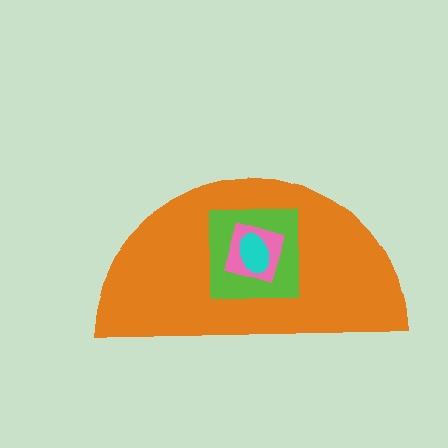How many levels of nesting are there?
4.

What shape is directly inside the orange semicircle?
The lime square.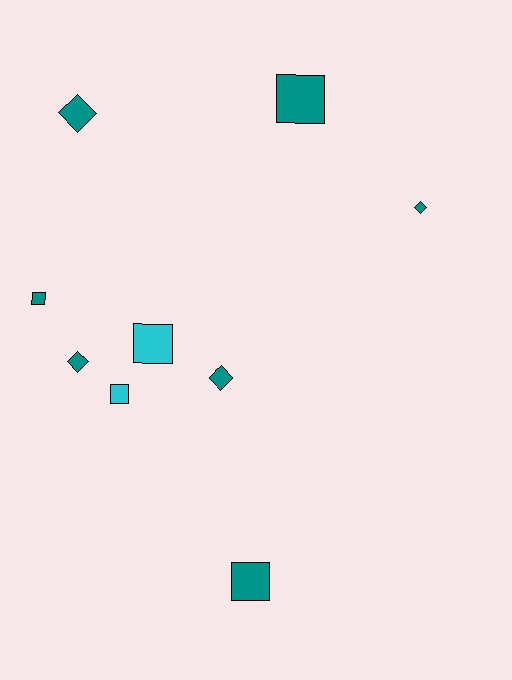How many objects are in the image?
There are 9 objects.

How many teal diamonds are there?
There are 4 teal diamonds.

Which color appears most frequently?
Teal, with 7 objects.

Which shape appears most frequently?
Square, with 5 objects.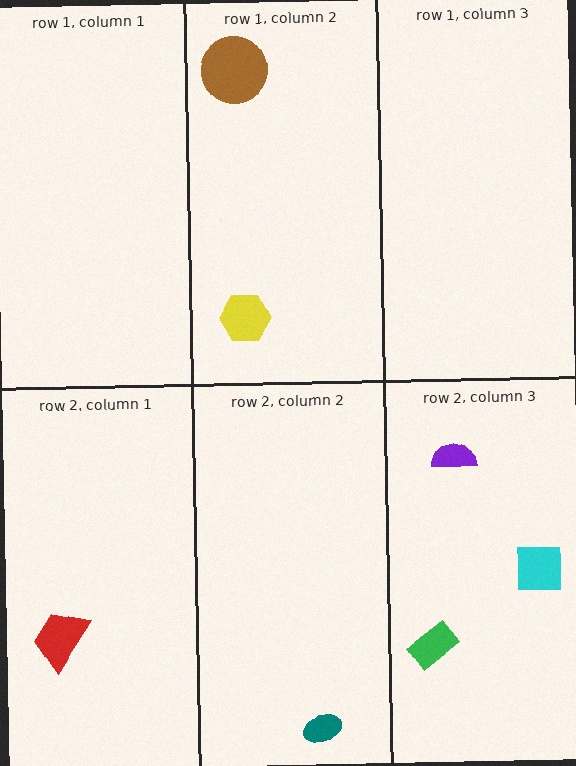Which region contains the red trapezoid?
The row 2, column 1 region.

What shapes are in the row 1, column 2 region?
The yellow hexagon, the brown circle.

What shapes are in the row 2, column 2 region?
The teal ellipse.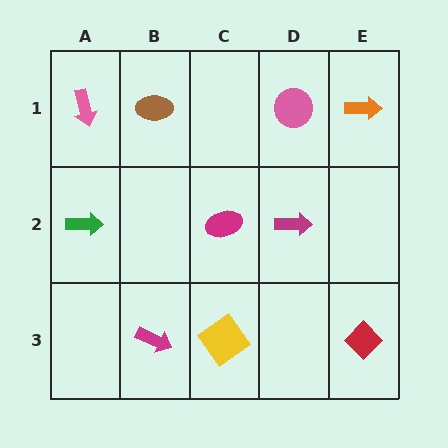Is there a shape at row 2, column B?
No, that cell is empty.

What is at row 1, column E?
An orange arrow.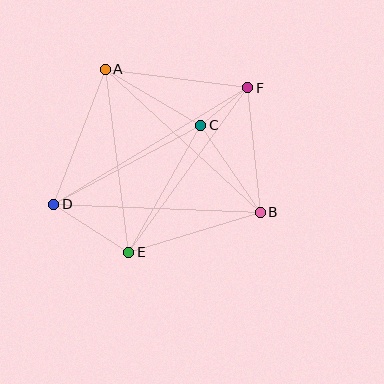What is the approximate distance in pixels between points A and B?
The distance between A and B is approximately 211 pixels.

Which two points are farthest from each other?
Points D and F are farthest from each other.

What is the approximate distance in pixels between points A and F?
The distance between A and F is approximately 144 pixels.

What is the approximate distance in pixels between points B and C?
The distance between B and C is approximately 105 pixels.